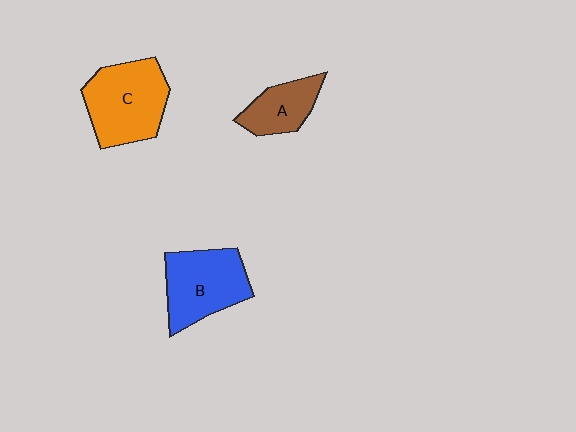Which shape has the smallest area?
Shape A (brown).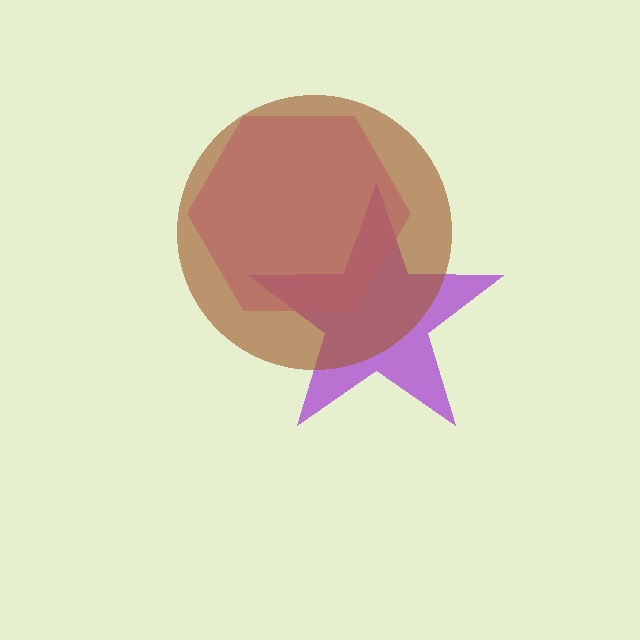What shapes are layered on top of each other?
The layered shapes are: a purple star, a pink hexagon, a brown circle.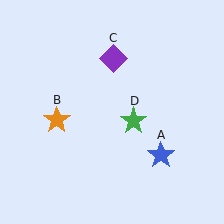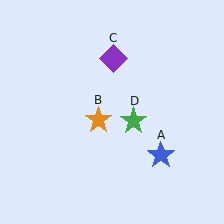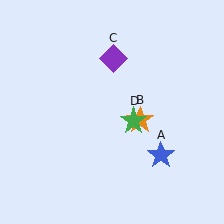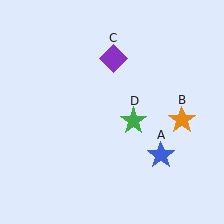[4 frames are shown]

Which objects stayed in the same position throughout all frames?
Blue star (object A) and purple diamond (object C) and green star (object D) remained stationary.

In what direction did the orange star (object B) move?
The orange star (object B) moved right.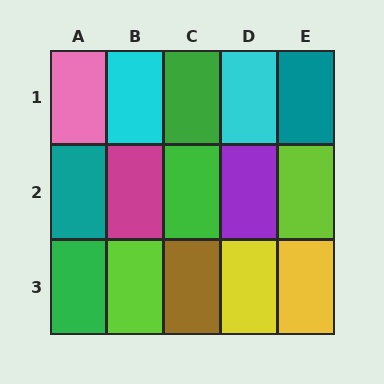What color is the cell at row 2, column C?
Green.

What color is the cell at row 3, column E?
Yellow.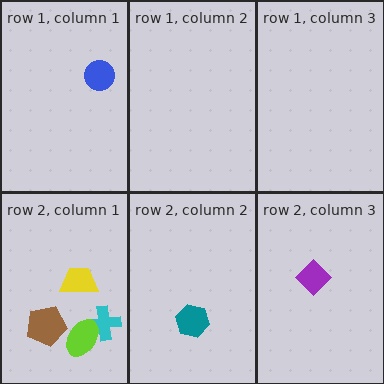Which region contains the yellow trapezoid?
The row 2, column 1 region.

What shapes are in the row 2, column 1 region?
The cyan cross, the brown pentagon, the yellow trapezoid, the lime ellipse.